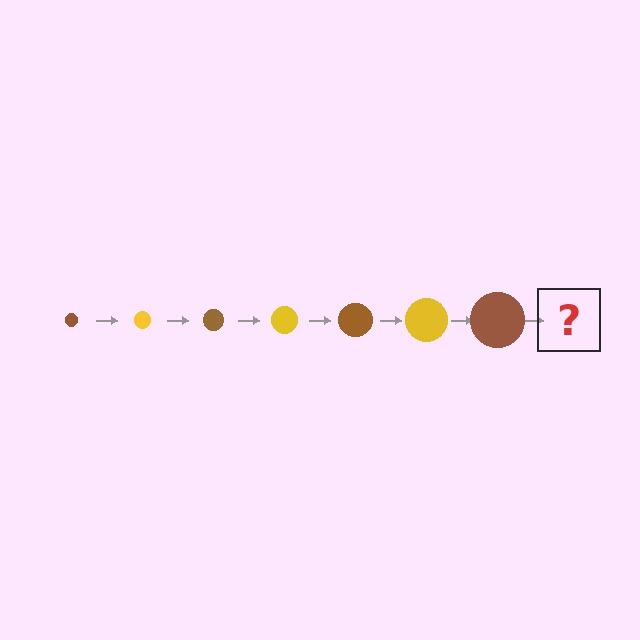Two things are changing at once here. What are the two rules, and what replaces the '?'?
The two rules are that the circle grows larger each step and the color cycles through brown and yellow. The '?' should be a yellow circle, larger than the previous one.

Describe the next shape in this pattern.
It should be a yellow circle, larger than the previous one.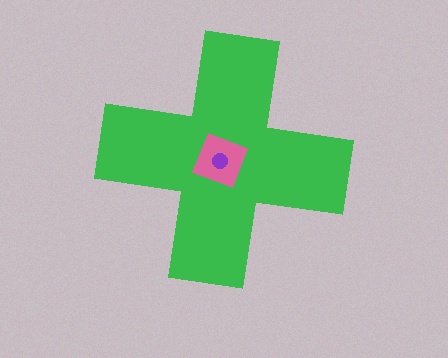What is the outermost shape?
The green cross.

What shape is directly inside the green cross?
The pink diamond.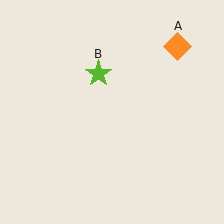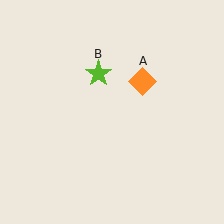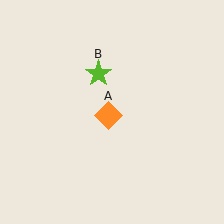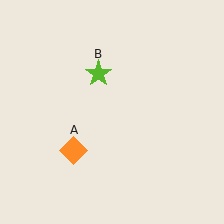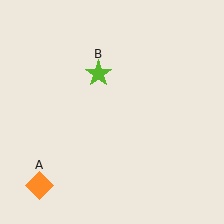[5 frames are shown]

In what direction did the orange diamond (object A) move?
The orange diamond (object A) moved down and to the left.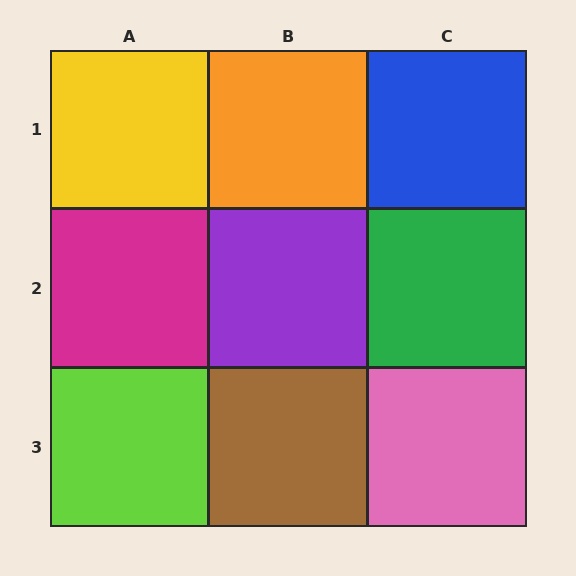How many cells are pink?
1 cell is pink.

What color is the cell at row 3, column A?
Lime.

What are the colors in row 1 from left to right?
Yellow, orange, blue.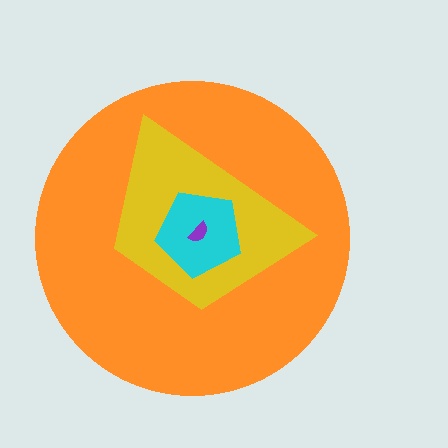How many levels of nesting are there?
4.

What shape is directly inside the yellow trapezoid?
The cyan pentagon.